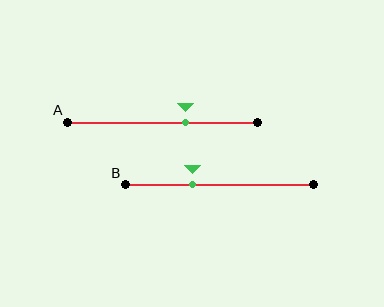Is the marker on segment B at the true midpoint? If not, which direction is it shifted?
No, the marker on segment B is shifted to the left by about 14% of the segment length.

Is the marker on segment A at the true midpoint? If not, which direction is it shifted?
No, the marker on segment A is shifted to the right by about 12% of the segment length.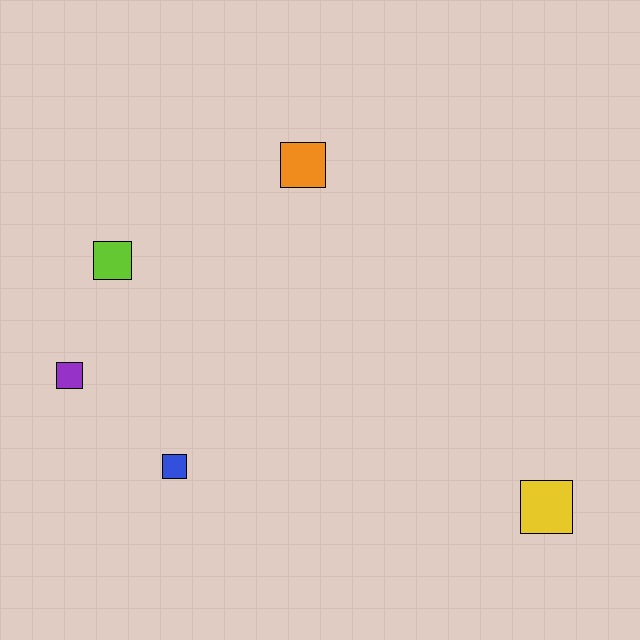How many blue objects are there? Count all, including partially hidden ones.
There is 1 blue object.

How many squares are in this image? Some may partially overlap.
There are 5 squares.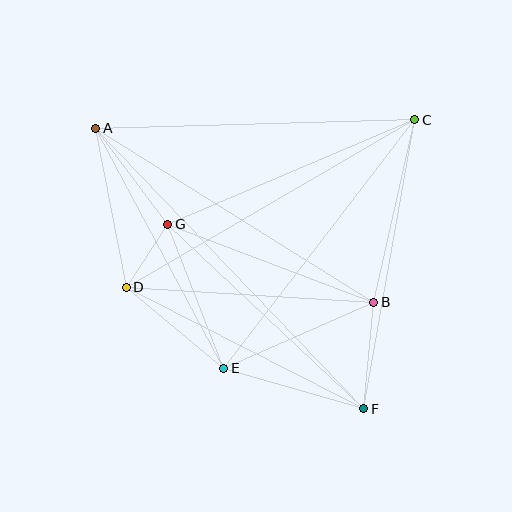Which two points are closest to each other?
Points D and G are closest to each other.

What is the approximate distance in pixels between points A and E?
The distance between A and E is approximately 272 pixels.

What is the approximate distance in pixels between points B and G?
The distance between B and G is approximately 220 pixels.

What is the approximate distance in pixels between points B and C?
The distance between B and C is approximately 187 pixels.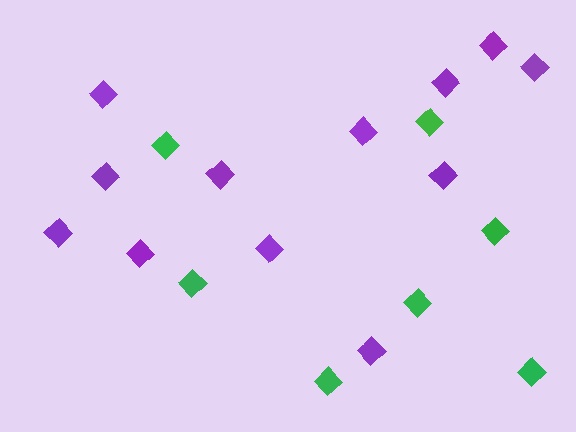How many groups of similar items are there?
There are 2 groups: one group of purple diamonds (12) and one group of green diamonds (7).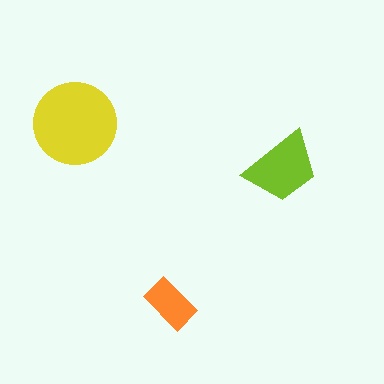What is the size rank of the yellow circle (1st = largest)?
1st.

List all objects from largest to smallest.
The yellow circle, the lime trapezoid, the orange rectangle.